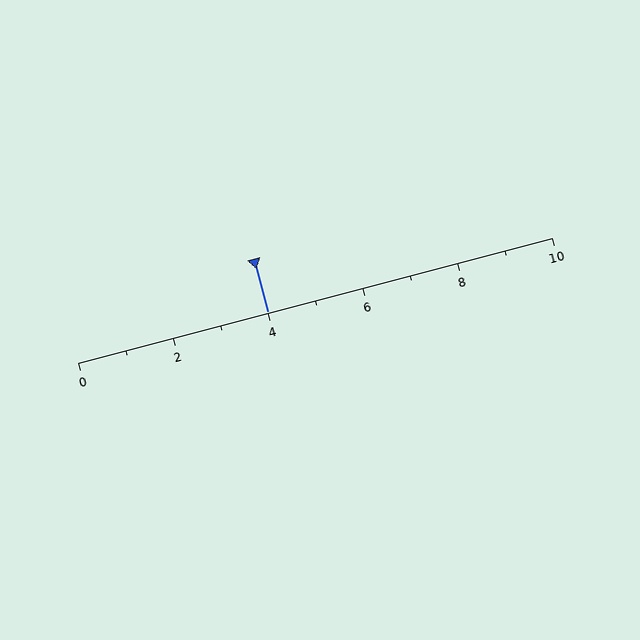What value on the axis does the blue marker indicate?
The marker indicates approximately 4.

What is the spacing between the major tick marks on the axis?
The major ticks are spaced 2 apart.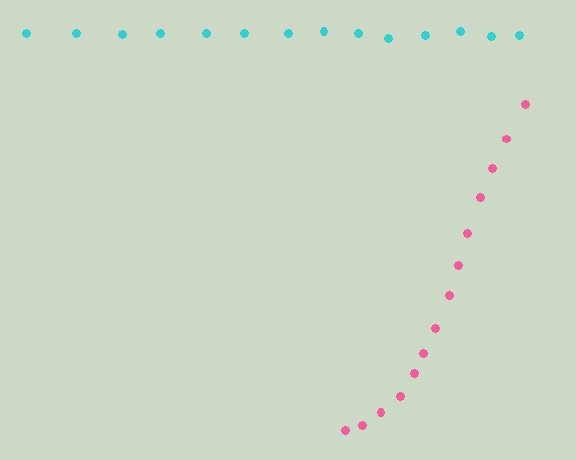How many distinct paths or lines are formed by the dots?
There are 2 distinct paths.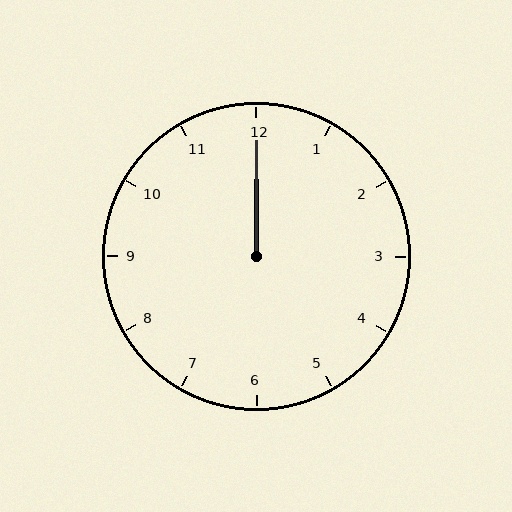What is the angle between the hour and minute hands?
Approximately 0 degrees.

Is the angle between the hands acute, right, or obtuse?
It is acute.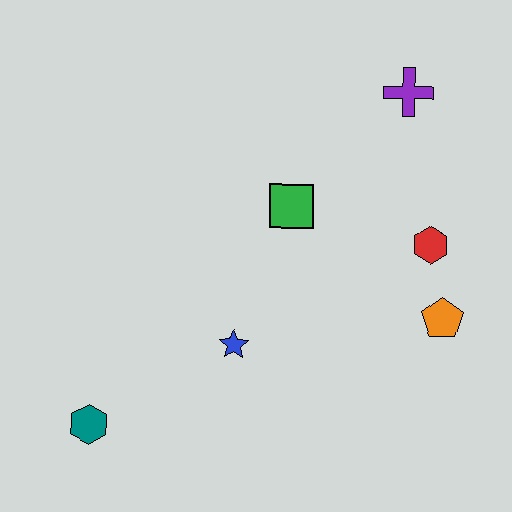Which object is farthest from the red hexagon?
The teal hexagon is farthest from the red hexagon.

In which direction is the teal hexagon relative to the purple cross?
The teal hexagon is below the purple cross.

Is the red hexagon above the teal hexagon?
Yes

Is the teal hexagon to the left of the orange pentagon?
Yes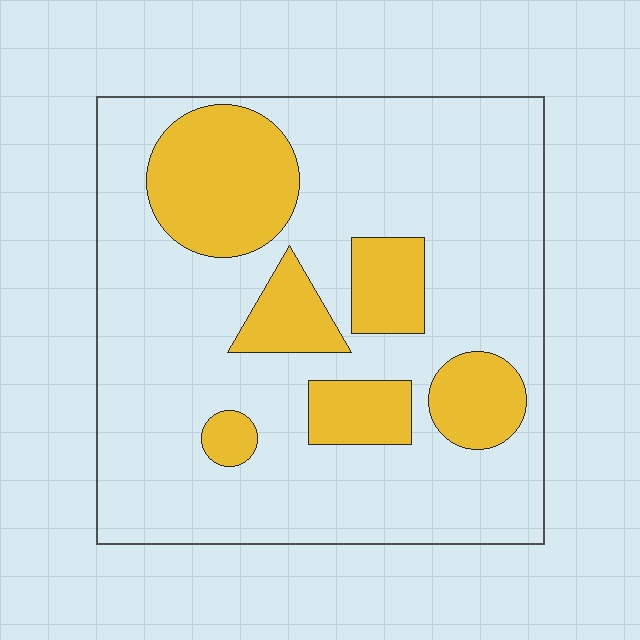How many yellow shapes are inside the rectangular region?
6.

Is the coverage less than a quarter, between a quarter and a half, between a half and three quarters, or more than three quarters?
Less than a quarter.